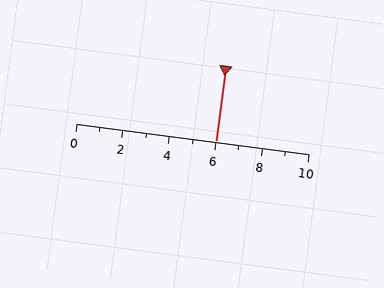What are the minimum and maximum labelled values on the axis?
The axis runs from 0 to 10.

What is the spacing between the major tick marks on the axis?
The major ticks are spaced 2 apart.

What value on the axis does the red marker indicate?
The marker indicates approximately 6.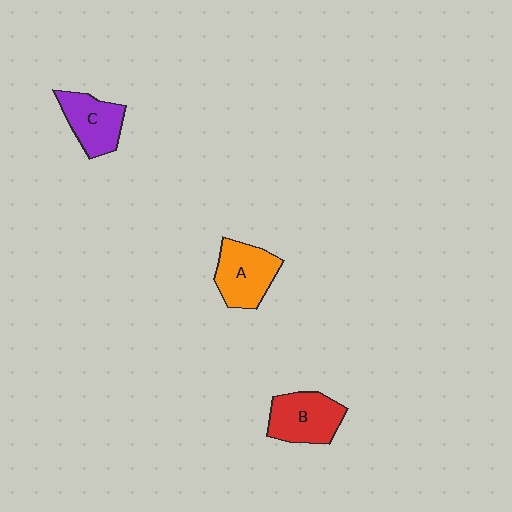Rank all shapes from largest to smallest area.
From largest to smallest: A (orange), B (red), C (purple).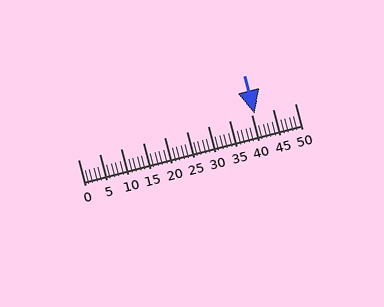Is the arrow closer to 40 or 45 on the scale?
The arrow is closer to 40.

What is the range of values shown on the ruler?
The ruler shows values from 0 to 50.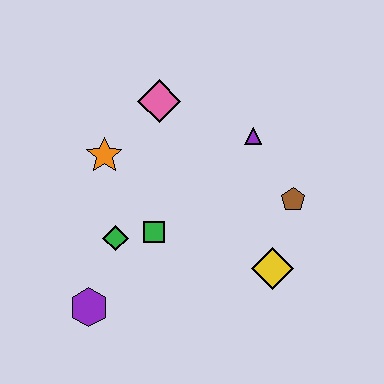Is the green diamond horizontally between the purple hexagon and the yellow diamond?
Yes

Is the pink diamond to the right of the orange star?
Yes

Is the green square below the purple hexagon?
No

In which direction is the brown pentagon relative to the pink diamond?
The brown pentagon is to the right of the pink diamond.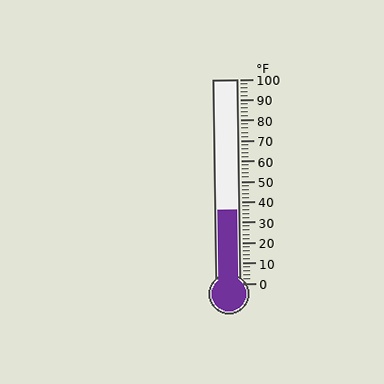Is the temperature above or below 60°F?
The temperature is below 60°F.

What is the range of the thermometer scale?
The thermometer scale ranges from 0°F to 100°F.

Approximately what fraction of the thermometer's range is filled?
The thermometer is filled to approximately 35% of its range.